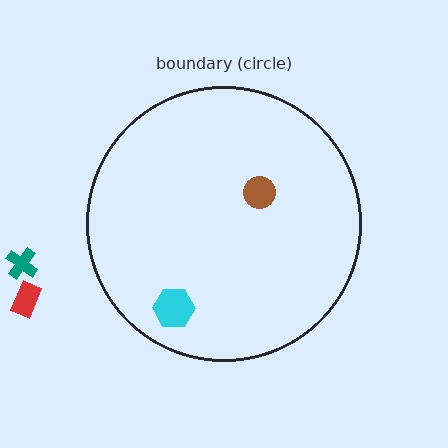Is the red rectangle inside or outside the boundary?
Outside.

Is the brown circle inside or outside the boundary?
Inside.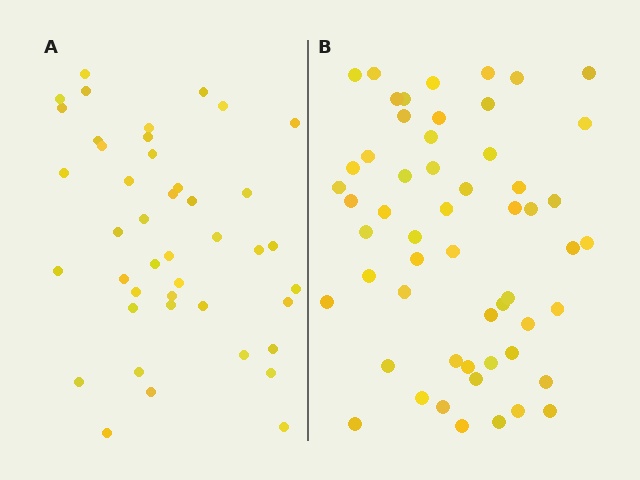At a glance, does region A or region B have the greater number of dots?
Region B (the right region) has more dots.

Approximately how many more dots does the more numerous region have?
Region B has roughly 12 or so more dots than region A.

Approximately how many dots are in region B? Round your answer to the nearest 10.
About 60 dots. (The exact count is 55, which rounds to 60.)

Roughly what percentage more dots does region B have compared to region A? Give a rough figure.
About 30% more.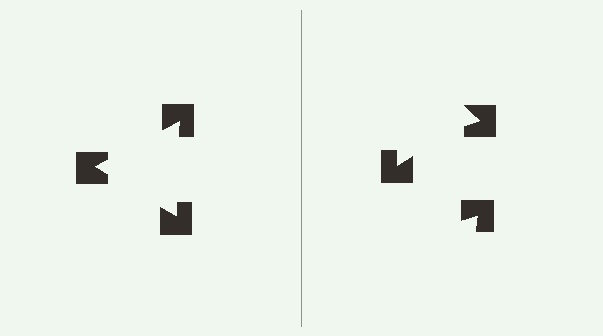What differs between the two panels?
The notched squares are positioned identically on both sides; only the wedge orientations differ. On the left they align to a triangle; on the right they are misaligned.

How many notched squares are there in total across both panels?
6 — 3 on each side.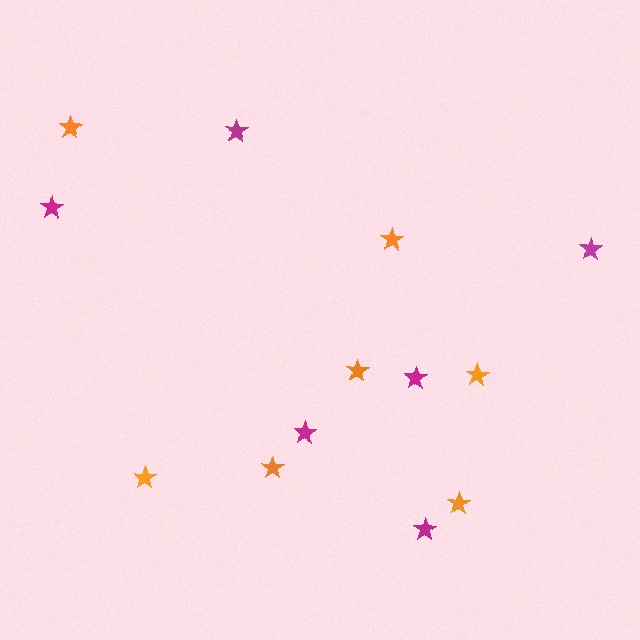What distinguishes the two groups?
There are 2 groups: one group of magenta stars (6) and one group of orange stars (7).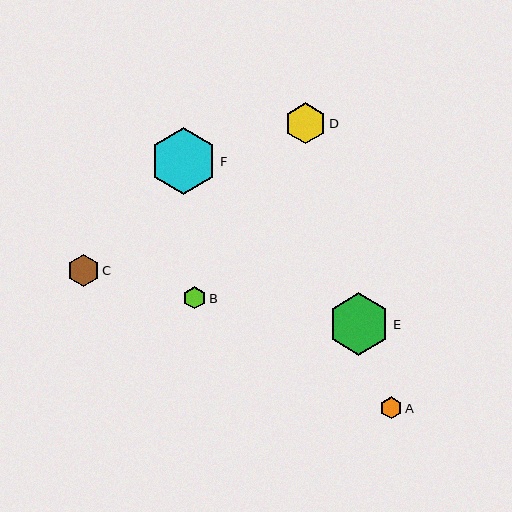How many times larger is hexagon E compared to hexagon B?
Hexagon E is approximately 2.8 times the size of hexagon B.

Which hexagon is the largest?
Hexagon F is the largest with a size of approximately 67 pixels.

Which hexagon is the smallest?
Hexagon A is the smallest with a size of approximately 21 pixels.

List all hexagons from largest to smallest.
From largest to smallest: F, E, D, C, B, A.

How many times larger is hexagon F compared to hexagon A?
Hexagon F is approximately 3.1 times the size of hexagon A.